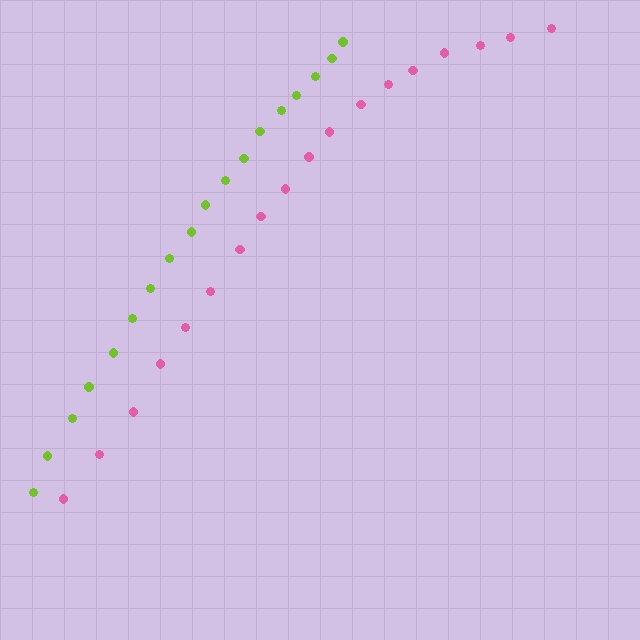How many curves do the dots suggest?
There are 2 distinct paths.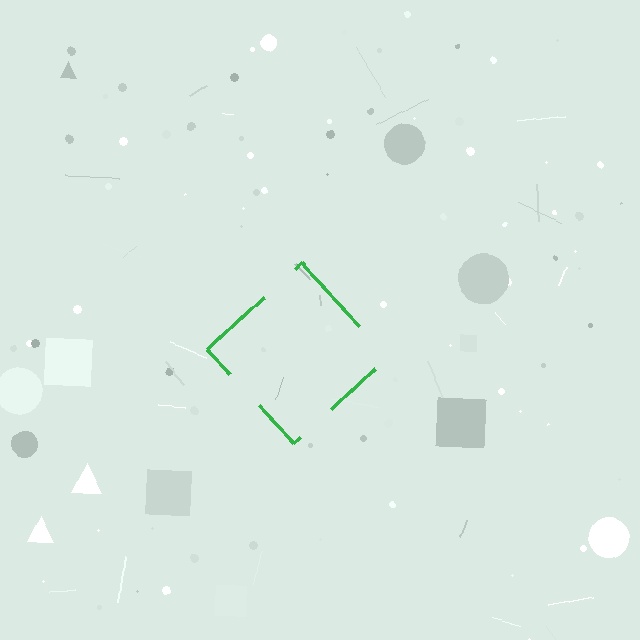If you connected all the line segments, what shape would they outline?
They would outline a diamond.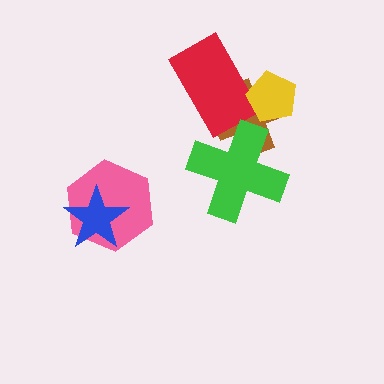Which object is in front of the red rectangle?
The yellow pentagon is in front of the red rectangle.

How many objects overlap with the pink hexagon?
1 object overlaps with the pink hexagon.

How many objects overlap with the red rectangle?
2 objects overlap with the red rectangle.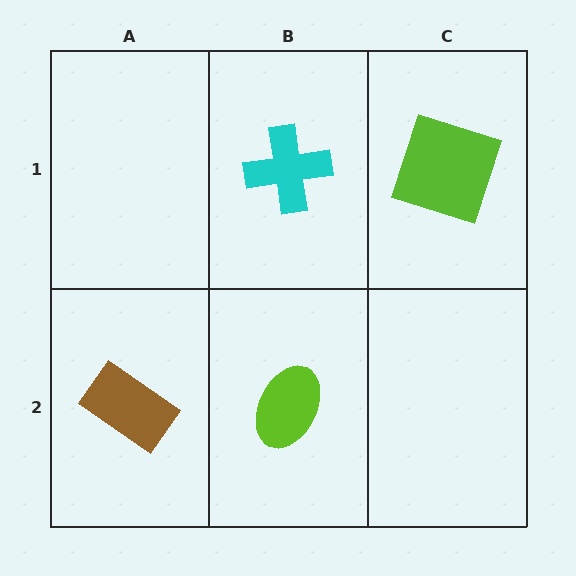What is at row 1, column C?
A lime square.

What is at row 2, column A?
A brown rectangle.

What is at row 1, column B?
A cyan cross.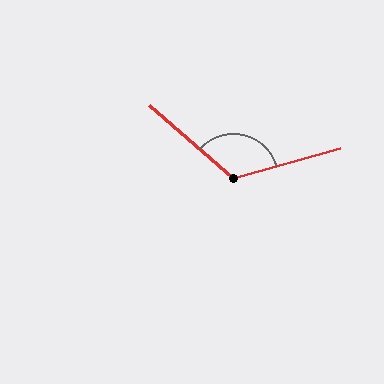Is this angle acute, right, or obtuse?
It is obtuse.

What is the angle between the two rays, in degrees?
Approximately 123 degrees.